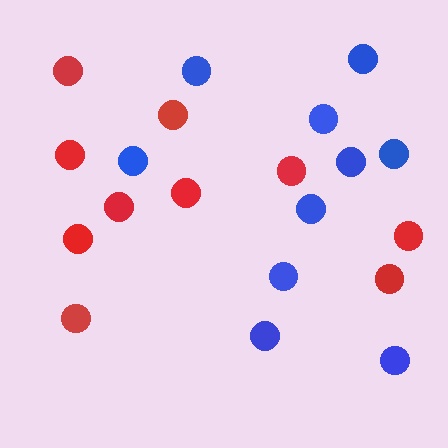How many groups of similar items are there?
There are 2 groups: one group of blue circles (10) and one group of red circles (10).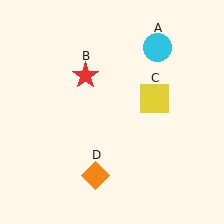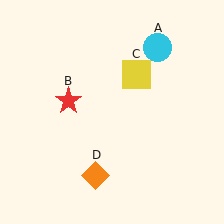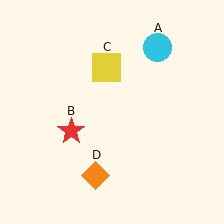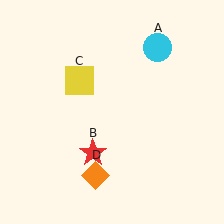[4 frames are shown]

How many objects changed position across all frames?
2 objects changed position: red star (object B), yellow square (object C).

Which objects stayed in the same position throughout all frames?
Cyan circle (object A) and orange diamond (object D) remained stationary.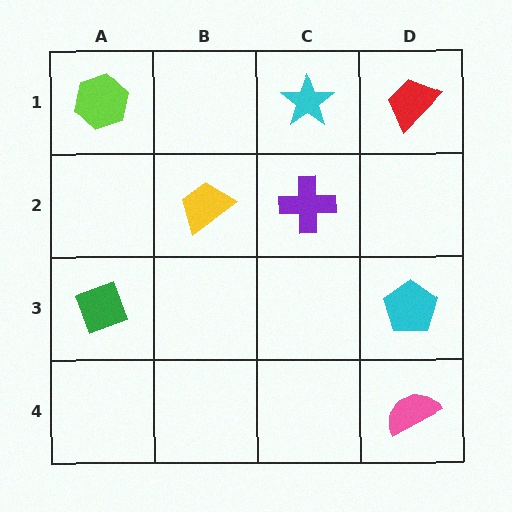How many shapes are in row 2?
2 shapes.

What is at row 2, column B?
A yellow trapezoid.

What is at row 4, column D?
A pink semicircle.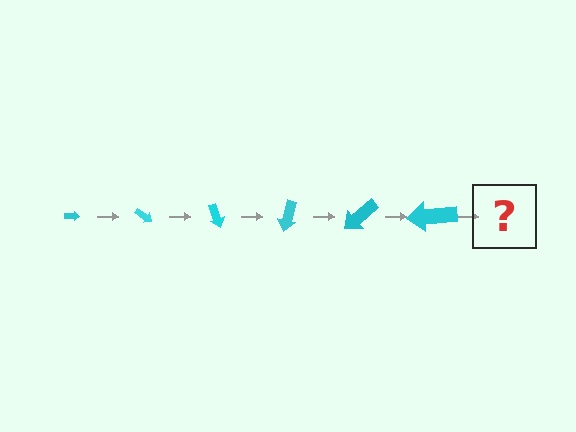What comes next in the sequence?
The next element should be an arrow, larger than the previous one and rotated 210 degrees from the start.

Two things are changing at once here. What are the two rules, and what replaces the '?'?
The two rules are that the arrow grows larger each step and it rotates 35 degrees each step. The '?' should be an arrow, larger than the previous one and rotated 210 degrees from the start.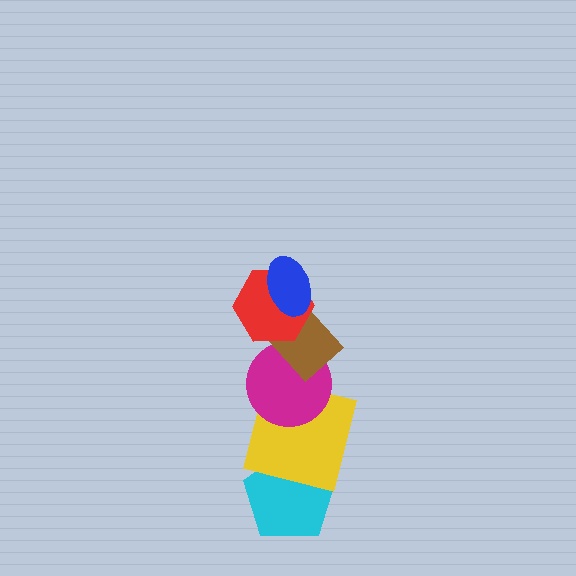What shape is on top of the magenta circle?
The brown rectangle is on top of the magenta circle.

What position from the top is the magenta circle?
The magenta circle is 4th from the top.